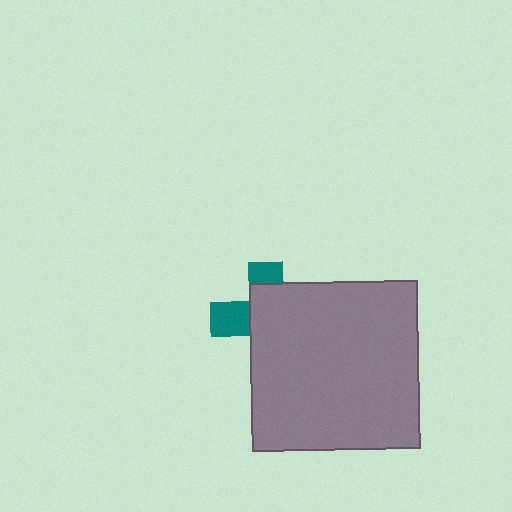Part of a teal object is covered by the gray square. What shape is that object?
It is a cross.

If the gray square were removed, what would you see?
You would see the complete teal cross.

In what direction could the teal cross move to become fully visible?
The teal cross could move left. That would shift it out from behind the gray square entirely.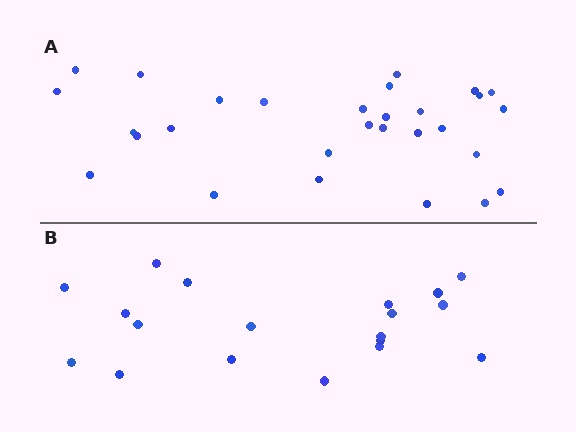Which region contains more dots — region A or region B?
Region A (the top region) has more dots.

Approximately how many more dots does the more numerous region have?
Region A has roughly 10 or so more dots than region B.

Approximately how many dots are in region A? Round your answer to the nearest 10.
About 30 dots. (The exact count is 29, which rounds to 30.)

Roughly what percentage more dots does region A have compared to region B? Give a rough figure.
About 55% more.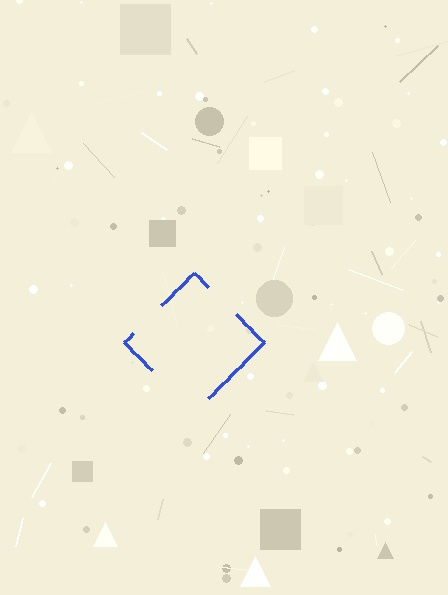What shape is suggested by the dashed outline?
The dashed outline suggests a diamond.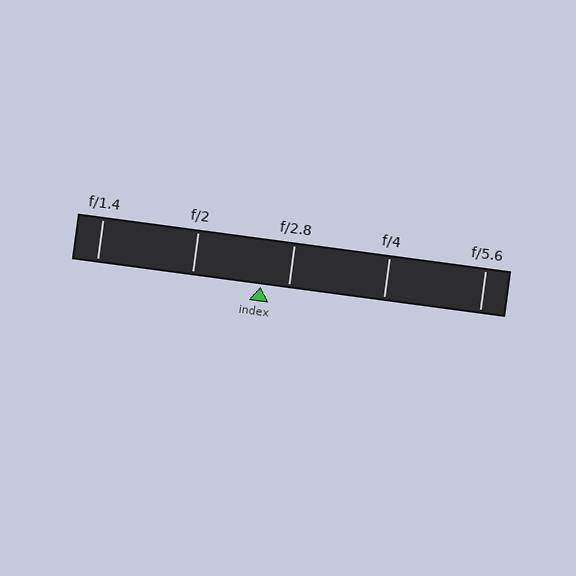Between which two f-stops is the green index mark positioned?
The index mark is between f/2 and f/2.8.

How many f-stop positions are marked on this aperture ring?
There are 5 f-stop positions marked.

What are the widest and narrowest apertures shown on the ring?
The widest aperture shown is f/1.4 and the narrowest is f/5.6.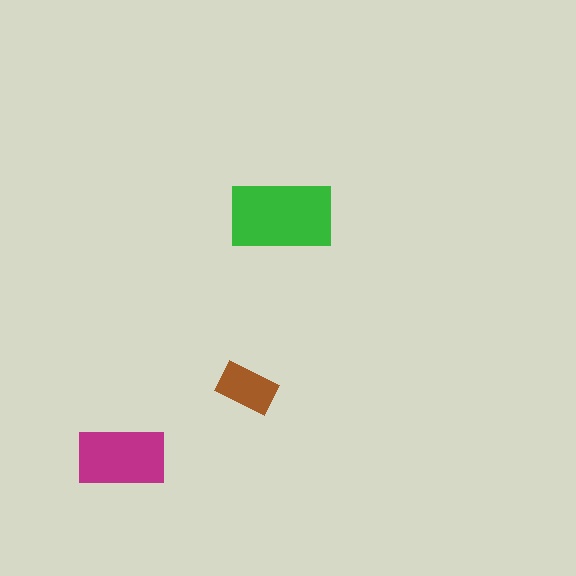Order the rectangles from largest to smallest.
the green one, the magenta one, the brown one.